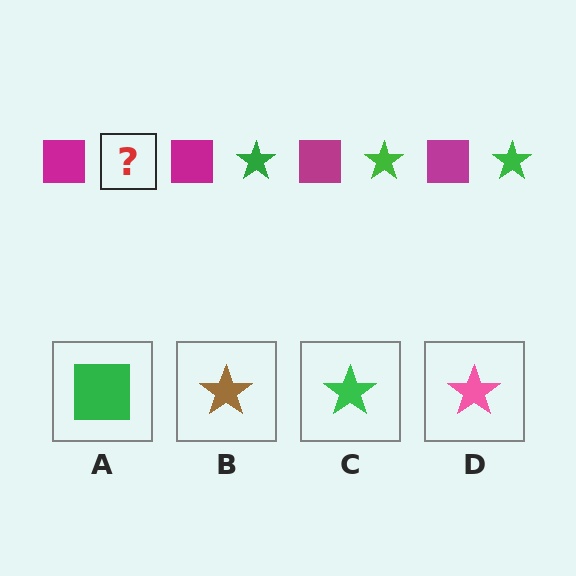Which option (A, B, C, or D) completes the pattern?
C.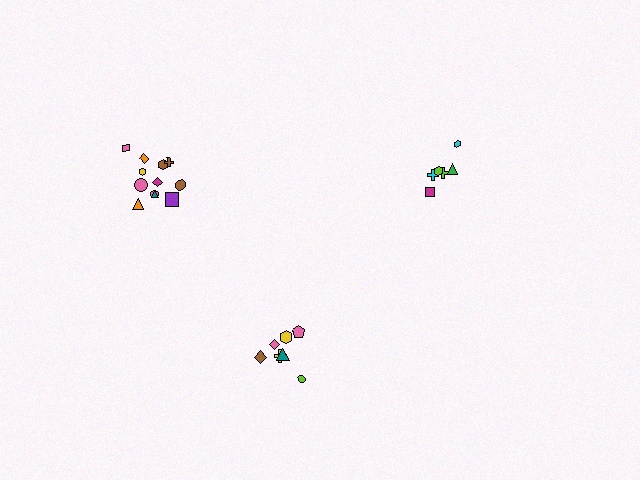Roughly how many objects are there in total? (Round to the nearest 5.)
Roughly 25 objects in total.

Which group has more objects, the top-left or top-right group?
The top-left group.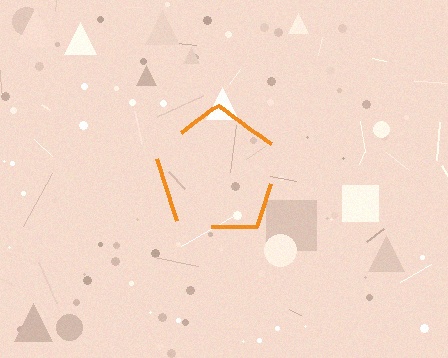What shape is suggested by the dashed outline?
The dashed outline suggests a pentagon.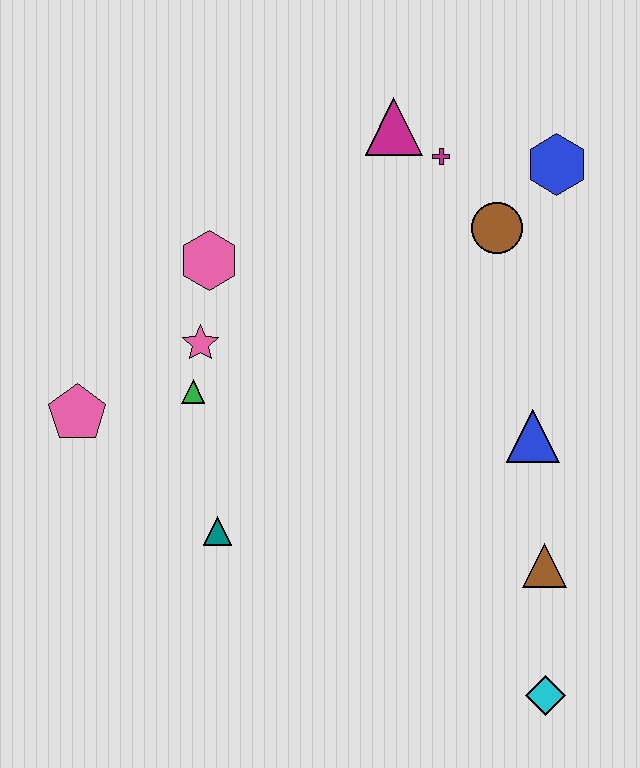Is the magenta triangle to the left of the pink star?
No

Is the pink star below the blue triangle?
No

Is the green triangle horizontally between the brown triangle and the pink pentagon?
Yes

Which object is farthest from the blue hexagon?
The pink pentagon is farthest from the blue hexagon.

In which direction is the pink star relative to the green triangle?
The pink star is above the green triangle.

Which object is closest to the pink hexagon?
The pink star is closest to the pink hexagon.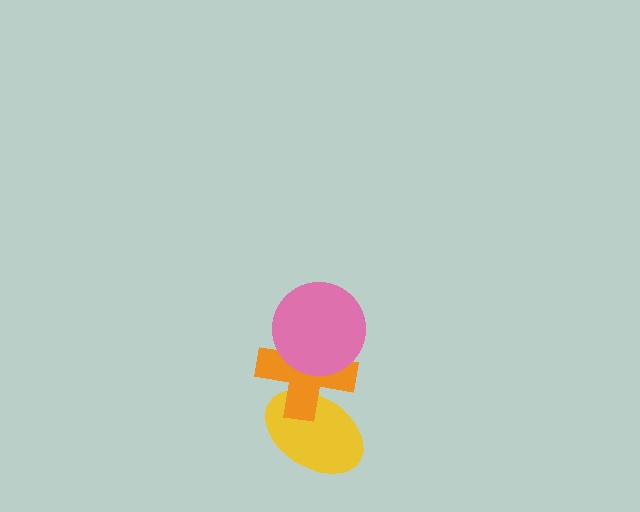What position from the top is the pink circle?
The pink circle is 1st from the top.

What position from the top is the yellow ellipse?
The yellow ellipse is 3rd from the top.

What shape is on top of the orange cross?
The pink circle is on top of the orange cross.